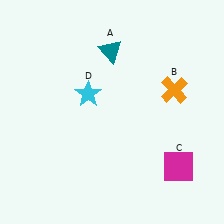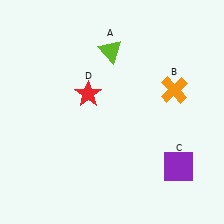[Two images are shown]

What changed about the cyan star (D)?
In Image 1, D is cyan. In Image 2, it changed to red.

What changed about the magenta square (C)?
In Image 1, C is magenta. In Image 2, it changed to purple.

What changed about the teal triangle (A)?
In Image 1, A is teal. In Image 2, it changed to lime.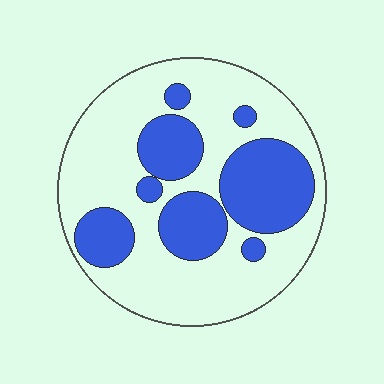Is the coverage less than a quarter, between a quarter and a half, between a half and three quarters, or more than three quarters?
Between a quarter and a half.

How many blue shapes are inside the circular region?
8.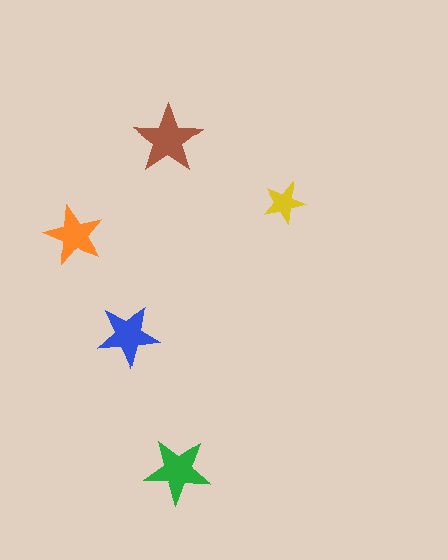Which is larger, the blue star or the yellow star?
The blue one.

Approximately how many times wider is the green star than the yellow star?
About 1.5 times wider.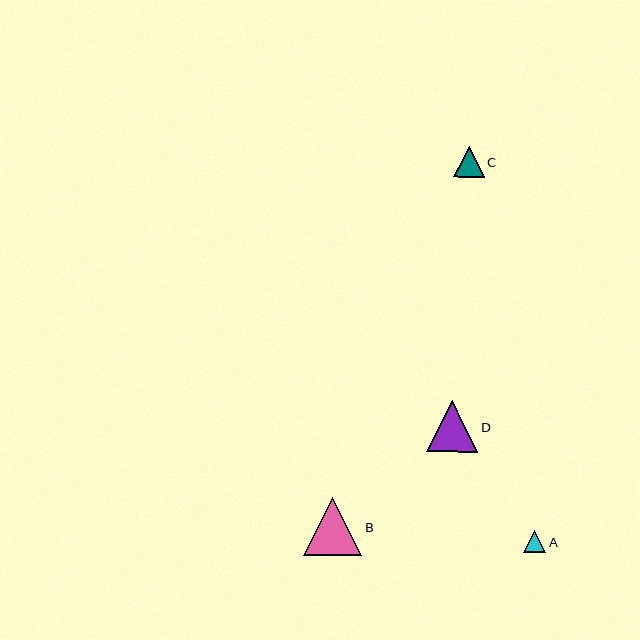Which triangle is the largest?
Triangle B is the largest with a size of approximately 58 pixels.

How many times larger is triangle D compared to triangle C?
Triangle D is approximately 1.7 times the size of triangle C.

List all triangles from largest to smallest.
From largest to smallest: B, D, C, A.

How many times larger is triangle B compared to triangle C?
Triangle B is approximately 1.9 times the size of triangle C.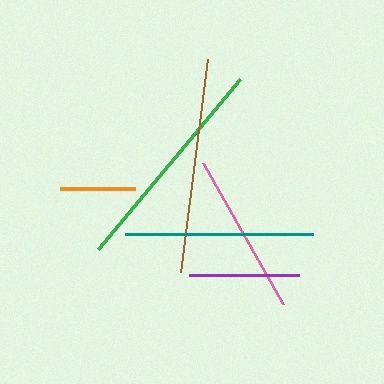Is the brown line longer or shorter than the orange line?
The brown line is longer than the orange line.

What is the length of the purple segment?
The purple segment is approximately 110 pixels long.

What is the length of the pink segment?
The pink segment is approximately 162 pixels long.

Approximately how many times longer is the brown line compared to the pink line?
The brown line is approximately 1.3 times the length of the pink line.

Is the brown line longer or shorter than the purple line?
The brown line is longer than the purple line.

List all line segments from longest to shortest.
From longest to shortest: green, brown, teal, pink, purple, orange.